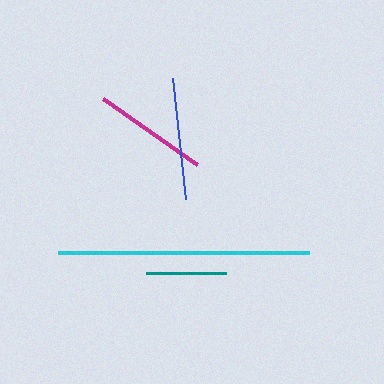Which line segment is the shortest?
The teal line is the shortest at approximately 80 pixels.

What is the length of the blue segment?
The blue segment is approximately 122 pixels long.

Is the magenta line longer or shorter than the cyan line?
The cyan line is longer than the magenta line.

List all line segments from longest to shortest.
From longest to shortest: cyan, blue, magenta, teal.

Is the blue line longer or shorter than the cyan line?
The cyan line is longer than the blue line.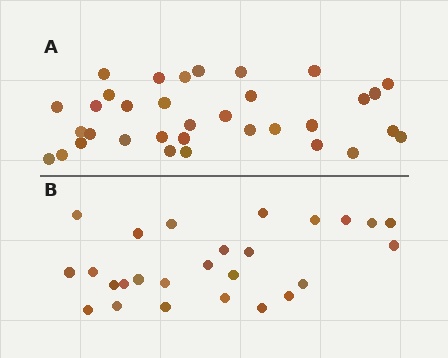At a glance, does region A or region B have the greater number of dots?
Region A (the top region) has more dots.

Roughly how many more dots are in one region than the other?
Region A has roughly 8 or so more dots than region B.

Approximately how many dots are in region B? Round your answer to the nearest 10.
About 30 dots. (The exact count is 26, which rounds to 30.)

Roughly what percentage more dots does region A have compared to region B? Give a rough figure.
About 30% more.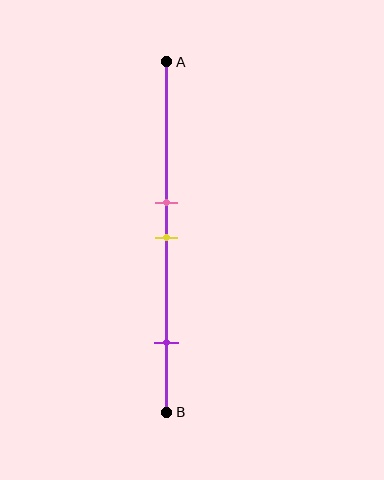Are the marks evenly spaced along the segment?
No, the marks are not evenly spaced.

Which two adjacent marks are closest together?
The pink and yellow marks are the closest adjacent pair.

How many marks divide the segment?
There are 3 marks dividing the segment.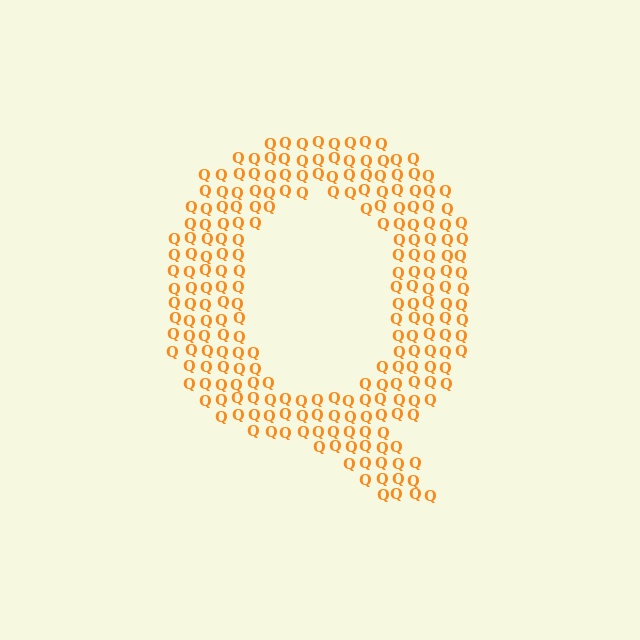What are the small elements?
The small elements are letter Q's.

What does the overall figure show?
The overall figure shows the letter Q.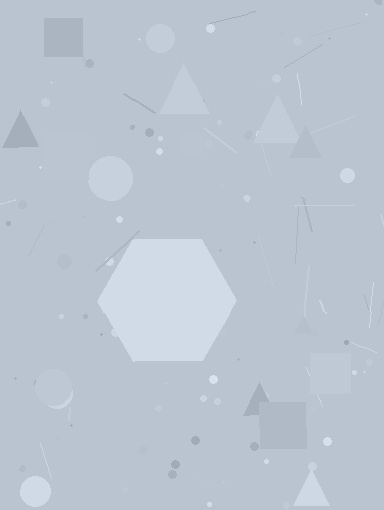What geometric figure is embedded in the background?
A hexagon is embedded in the background.